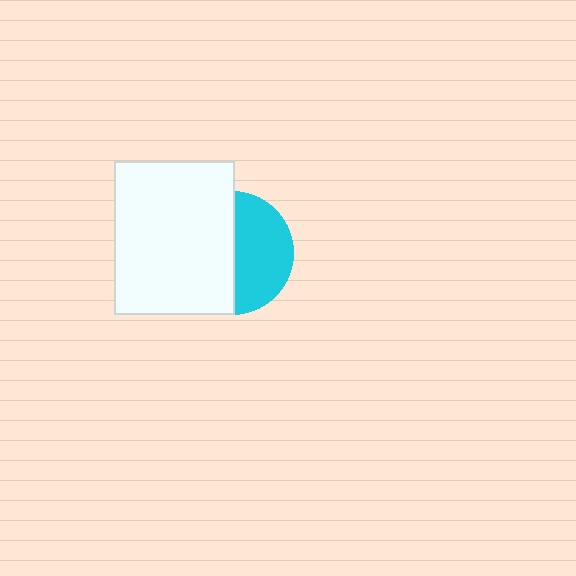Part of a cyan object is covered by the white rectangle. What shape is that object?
It is a circle.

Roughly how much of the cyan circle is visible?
About half of it is visible (roughly 46%).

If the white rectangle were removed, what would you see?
You would see the complete cyan circle.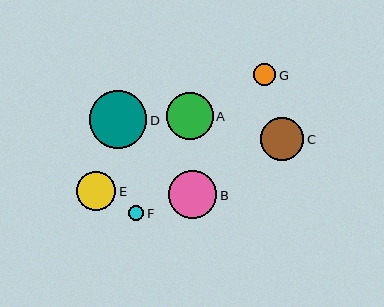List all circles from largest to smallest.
From largest to smallest: D, B, A, C, E, G, F.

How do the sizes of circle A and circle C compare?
Circle A and circle C are approximately the same size.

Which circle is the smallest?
Circle F is the smallest with a size of approximately 15 pixels.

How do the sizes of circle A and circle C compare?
Circle A and circle C are approximately the same size.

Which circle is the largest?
Circle D is the largest with a size of approximately 57 pixels.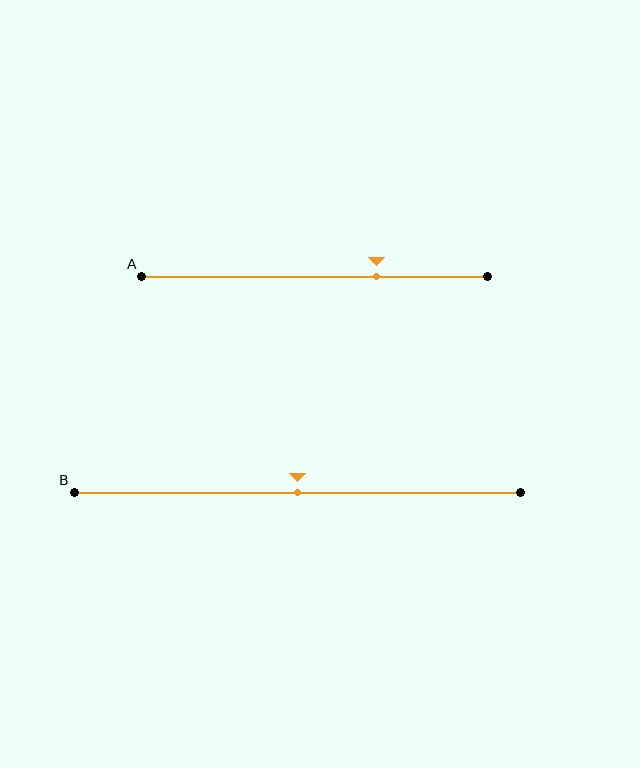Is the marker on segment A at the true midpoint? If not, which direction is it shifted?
No, the marker on segment A is shifted to the right by about 18% of the segment length.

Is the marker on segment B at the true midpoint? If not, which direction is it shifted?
Yes, the marker on segment B is at the true midpoint.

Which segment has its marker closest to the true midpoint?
Segment B has its marker closest to the true midpoint.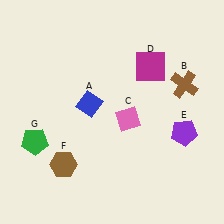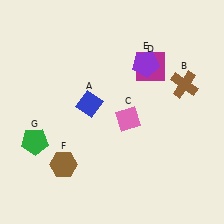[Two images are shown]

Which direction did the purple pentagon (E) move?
The purple pentagon (E) moved up.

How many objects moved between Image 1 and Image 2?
1 object moved between the two images.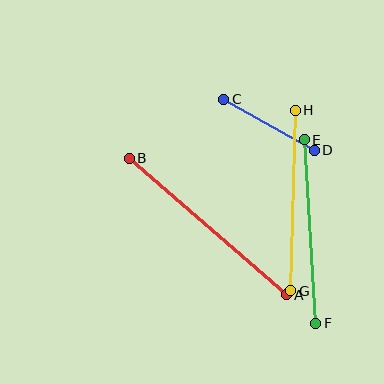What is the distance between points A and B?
The distance is approximately 208 pixels.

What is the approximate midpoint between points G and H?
The midpoint is at approximately (293, 200) pixels.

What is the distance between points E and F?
The distance is approximately 184 pixels.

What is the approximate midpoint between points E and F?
The midpoint is at approximately (310, 232) pixels.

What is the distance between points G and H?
The distance is approximately 181 pixels.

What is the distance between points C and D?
The distance is approximately 104 pixels.